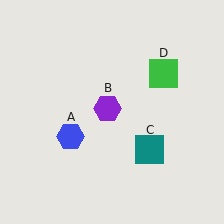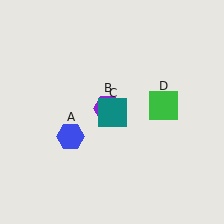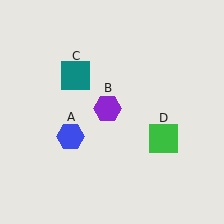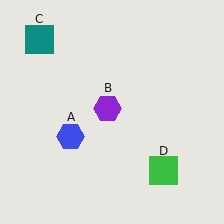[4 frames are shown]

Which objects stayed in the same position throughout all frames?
Blue hexagon (object A) and purple hexagon (object B) remained stationary.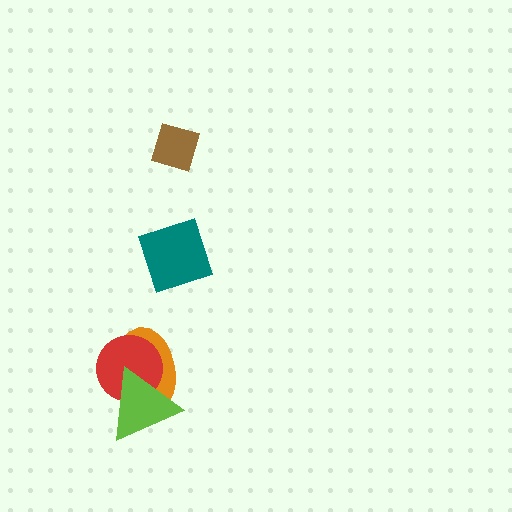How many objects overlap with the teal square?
0 objects overlap with the teal square.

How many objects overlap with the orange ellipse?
2 objects overlap with the orange ellipse.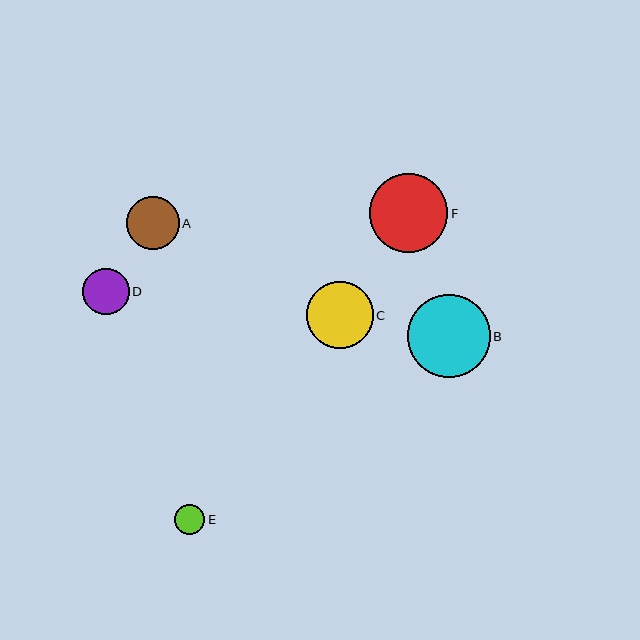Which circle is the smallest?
Circle E is the smallest with a size of approximately 30 pixels.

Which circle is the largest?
Circle B is the largest with a size of approximately 83 pixels.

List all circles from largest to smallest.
From largest to smallest: B, F, C, A, D, E.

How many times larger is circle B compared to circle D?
Circle B is approximately 1.8 times the size of circle D.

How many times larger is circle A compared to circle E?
Circle A is approximately 1.8 times the size of circle E.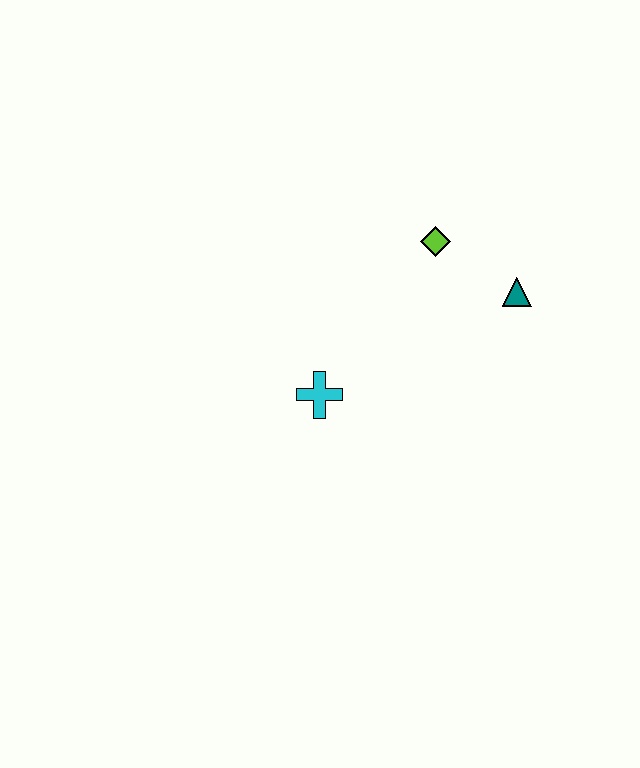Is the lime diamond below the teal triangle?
No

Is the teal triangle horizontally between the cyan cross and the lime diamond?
No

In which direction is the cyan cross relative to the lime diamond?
The cyan cross is below the lime diamond.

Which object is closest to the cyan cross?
The lime diamond is closest to the cyan cross.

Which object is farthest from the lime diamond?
The cyan cross is farthest from the lime diamond.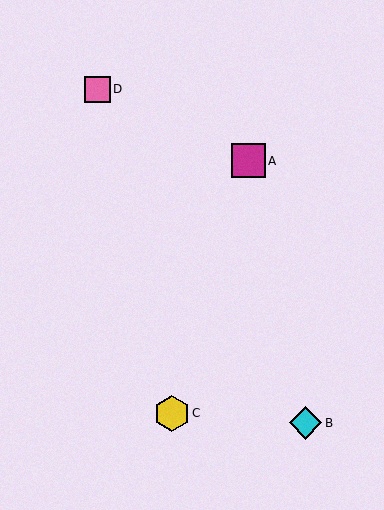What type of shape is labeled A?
Shape A is a magenta square.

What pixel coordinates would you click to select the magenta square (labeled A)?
Click at (248, 161) to select the magenta square A.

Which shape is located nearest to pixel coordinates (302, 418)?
The cyan diamond (labeled B) at (306, 423) is nearest to that location.